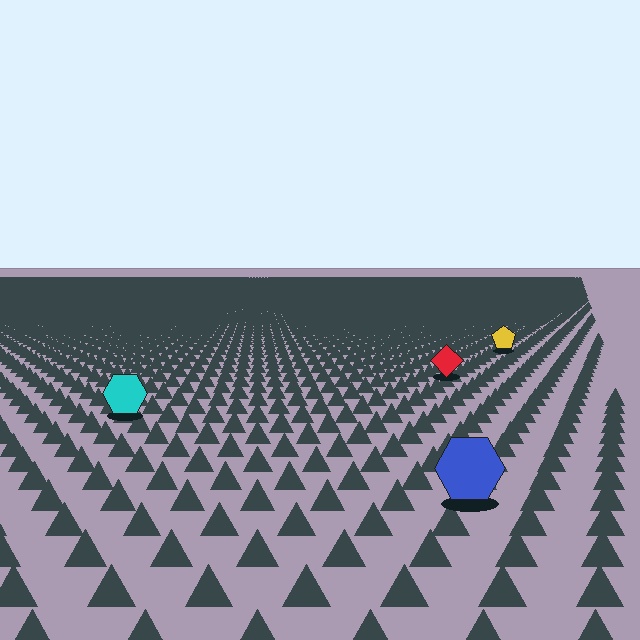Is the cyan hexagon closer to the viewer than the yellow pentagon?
Yes. The cyan hexagon is closer — you can tell from the texture gradient: the ground texture is coarser near it.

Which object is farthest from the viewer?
The yellow pentagon is farthest from the viewer. It appears smaller and the ground texture around it is denser.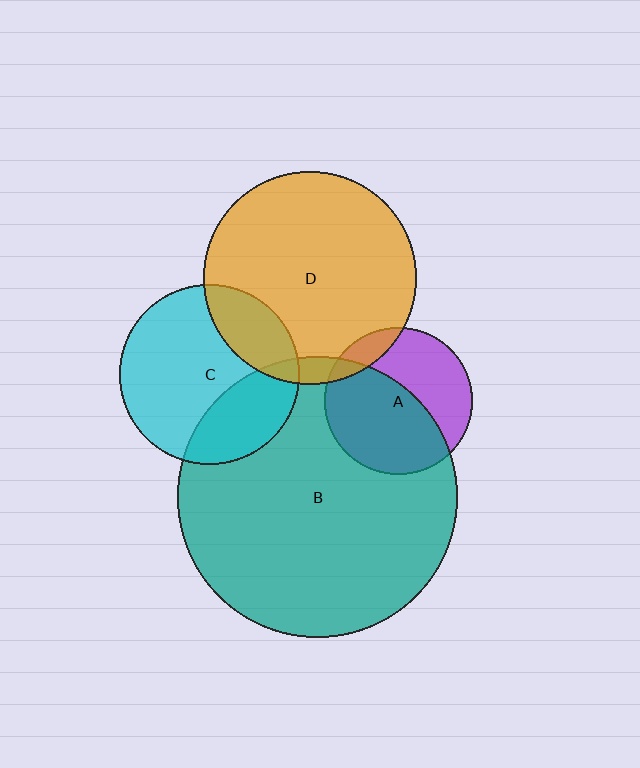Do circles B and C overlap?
Yes.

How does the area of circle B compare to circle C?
Approximately 2.4 times.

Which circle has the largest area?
Circle B (teal).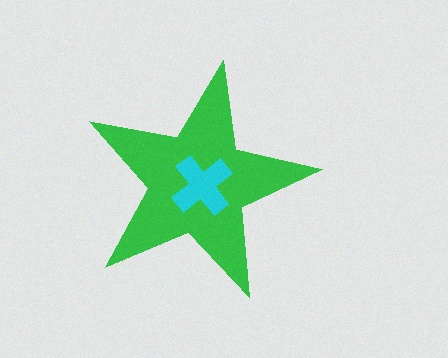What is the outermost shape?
The green star.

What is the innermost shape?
The cyan cross.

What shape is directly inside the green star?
The cyan cross.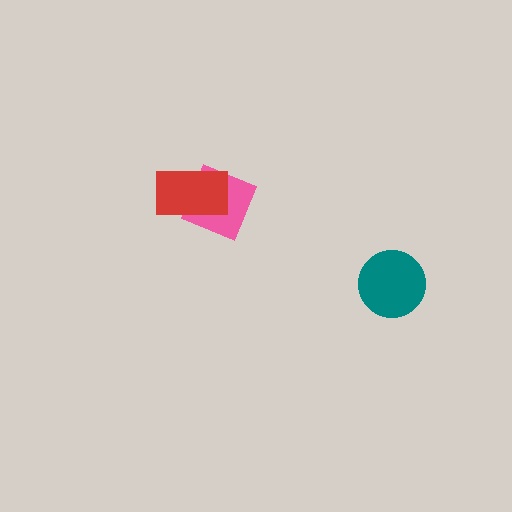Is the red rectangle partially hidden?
No, no other shape covers it.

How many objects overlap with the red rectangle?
1 object overlaps with the red rectangle.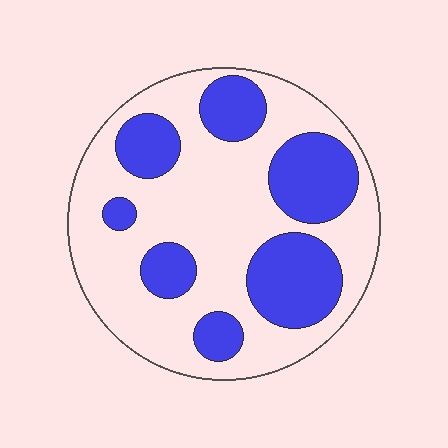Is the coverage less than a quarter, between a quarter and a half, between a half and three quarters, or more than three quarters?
Between a quarter and a half.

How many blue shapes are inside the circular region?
7.